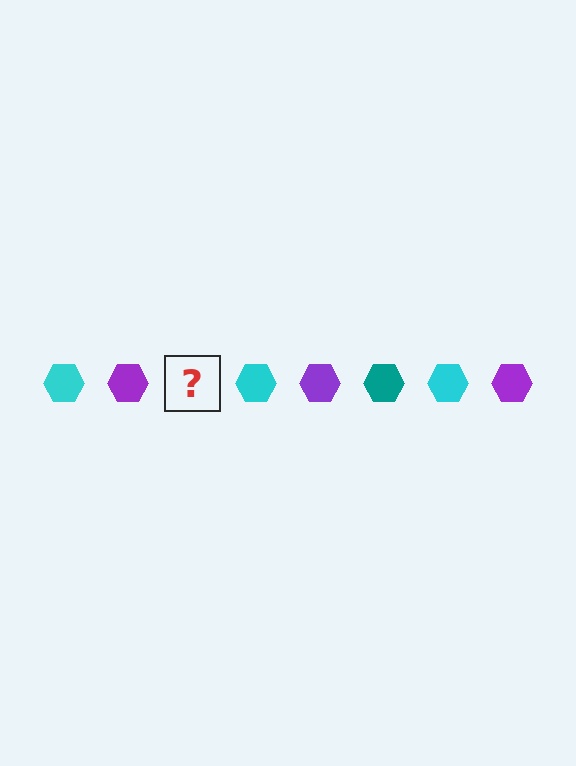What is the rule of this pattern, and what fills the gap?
The rule is that the pattern cycles through cyan, purple, teal hexagons. The gap should be filled with a teal hexagon.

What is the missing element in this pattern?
The missing element is a teal hexagon.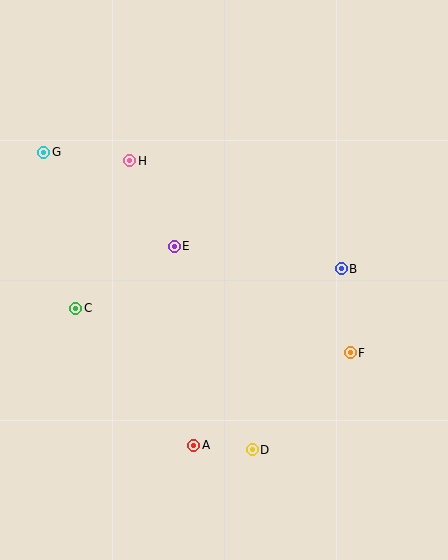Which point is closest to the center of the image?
Point E at (174, 246) is closest to the center.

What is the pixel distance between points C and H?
The distance between C and H is 157 pixels.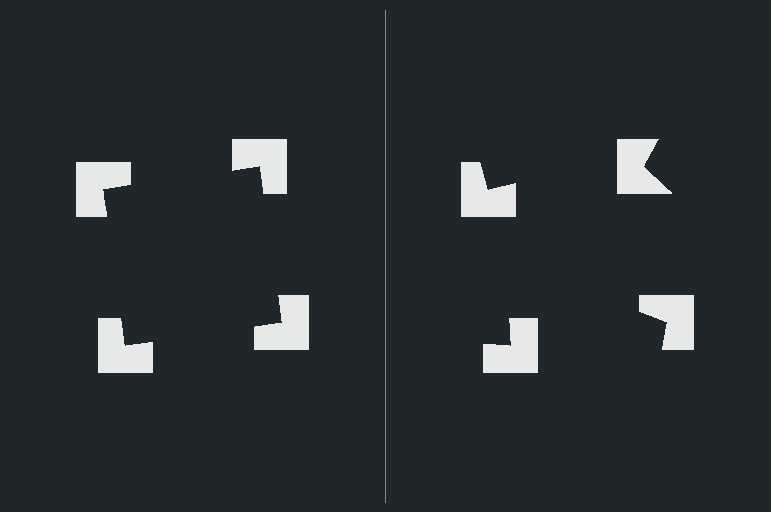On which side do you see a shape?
An illusory square appears on the left side. On the right side the wedge cuts are rotated, so no coherent shape forms.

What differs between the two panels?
The notched squares are positioned identically on both sides; only the wedge orientations differ. On the left they align to a square; on the right they are misaligned.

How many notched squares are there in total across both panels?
8 — 4 on each side.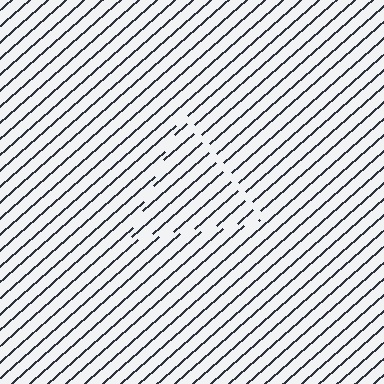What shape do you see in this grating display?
An illusory triangle. The interior of the shape contains the same grating, shifted by half a period — the contour is defined by the phase discontinuity where line-ends from the inner and outer gratings abut.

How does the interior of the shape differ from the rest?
The interior of the shape contains the same grating, shifted by half a period — the contour is defined by the phase discontinuity where line-ends from the inner and outer gratings abut.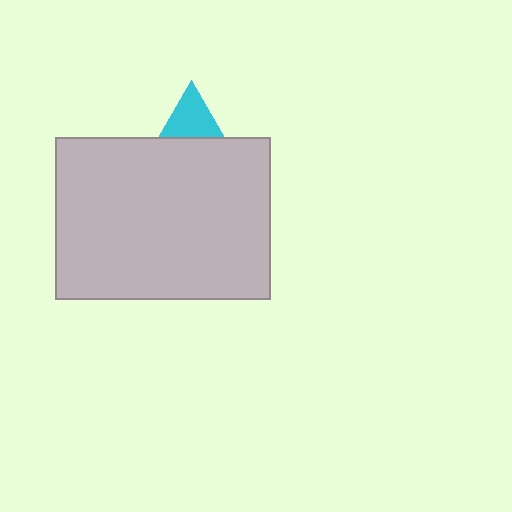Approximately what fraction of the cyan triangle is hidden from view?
Roughly 65% of the cyan triangle is hidden behind the light gray rectangle.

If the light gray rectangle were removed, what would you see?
You would see the complete cyan triangle.